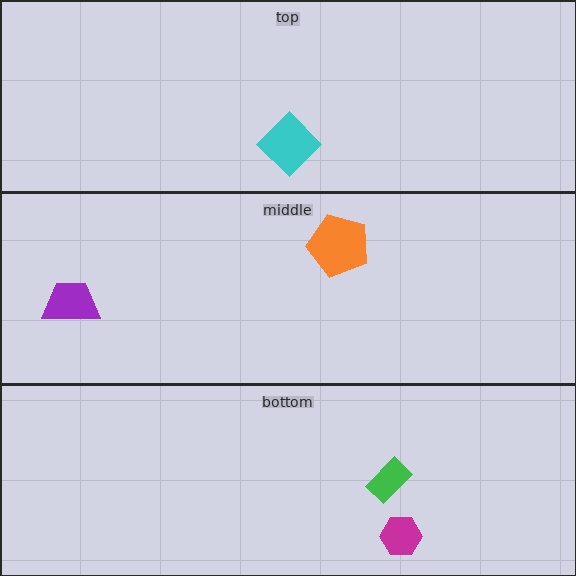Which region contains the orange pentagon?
The middle region.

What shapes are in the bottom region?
The magenta hexagon, the green rectangle.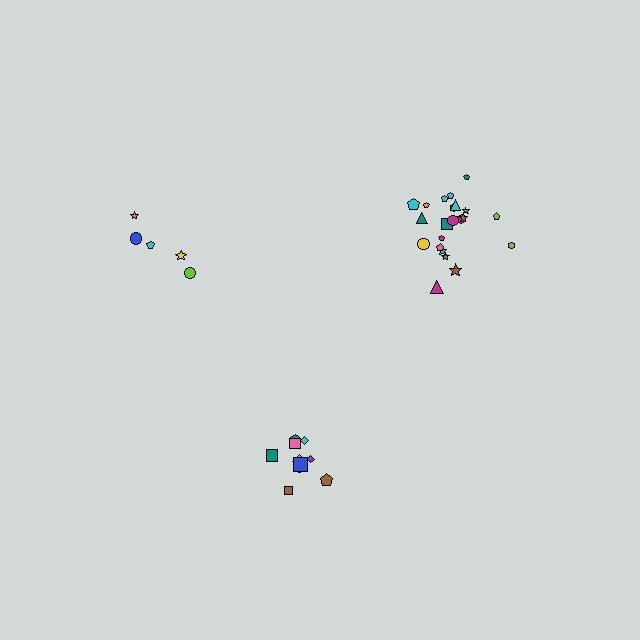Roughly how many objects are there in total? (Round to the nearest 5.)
Roughly 35 objects in total.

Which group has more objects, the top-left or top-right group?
The top-right group.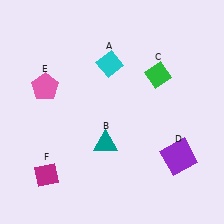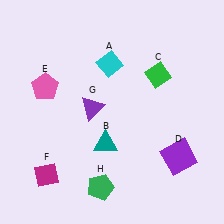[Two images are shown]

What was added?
A purple triangle (G), a green pentagon (H) were added in Image 2.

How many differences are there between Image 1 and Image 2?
There are 2 differences between the two images.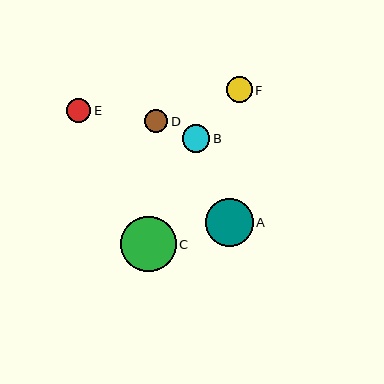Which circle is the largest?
Circle C is the largest with a size of approximately 55 pixels.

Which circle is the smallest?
Circle D is the smallest with a size of approximately 23 pixels.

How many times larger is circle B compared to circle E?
Circle B is approximately 1.2 times the size of circle E.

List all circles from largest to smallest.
From largest to smallest: C, A, B, F, E, D.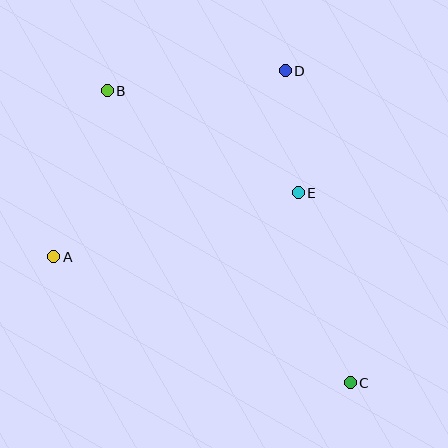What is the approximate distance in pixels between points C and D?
The distance between C and D is approximately 319 pixels.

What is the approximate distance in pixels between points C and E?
The distance between C and E is approximately 197 pixels.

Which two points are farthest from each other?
Points B and C are farthest from each other.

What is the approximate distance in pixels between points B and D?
The distance between B and D is approximately 179 pixels.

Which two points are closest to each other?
Points D and E are closest to each other.